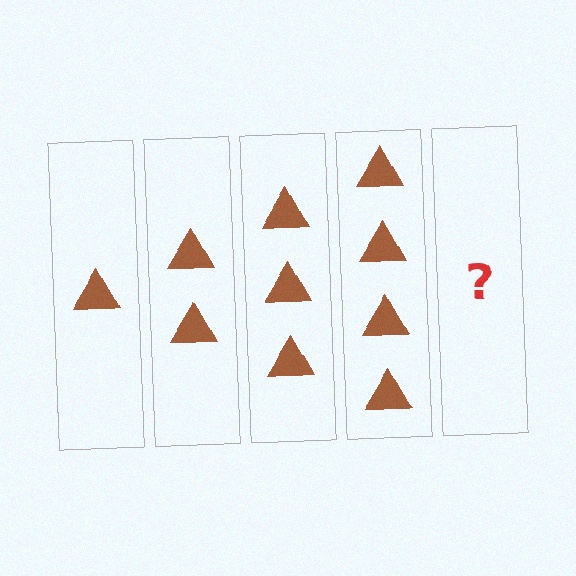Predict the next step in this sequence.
The next step is 5 triangles.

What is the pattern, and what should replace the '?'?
The pattern is that each step adds one more triangle. The '?' should be 5 triangles.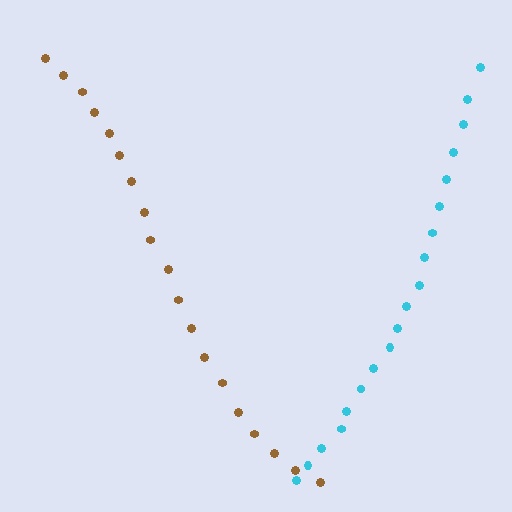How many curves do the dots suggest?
There are 2 distinct paths.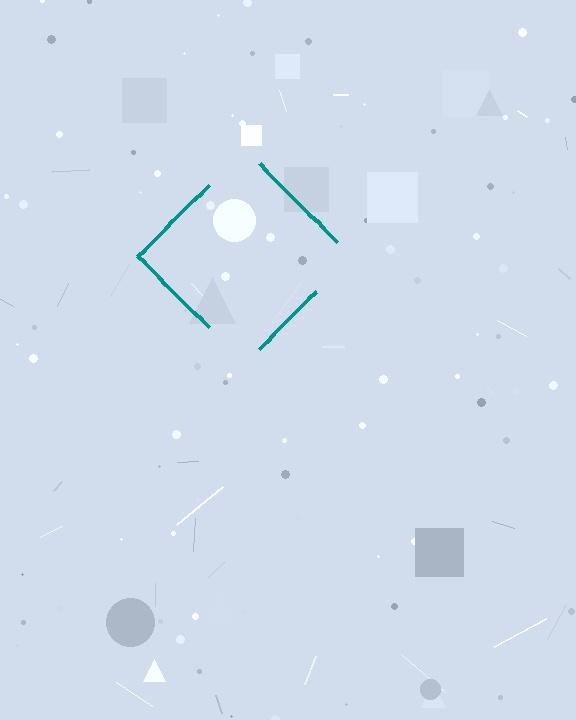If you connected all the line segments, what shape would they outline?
They would outline a diamond.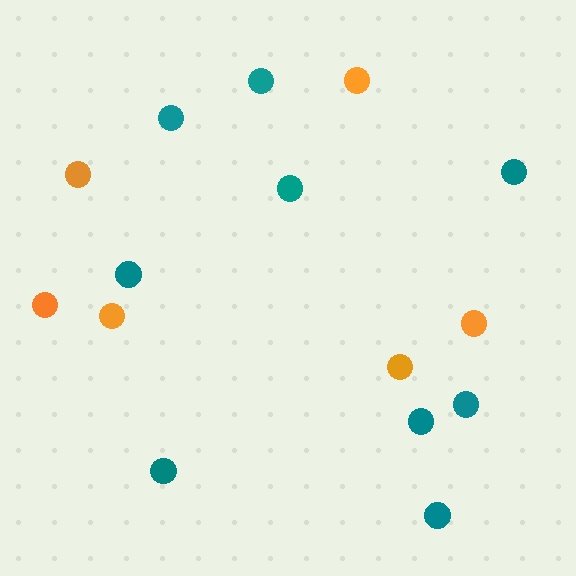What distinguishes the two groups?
There are 2 groups: one group of orange circles (6) and one group of teal circles (9).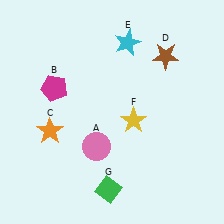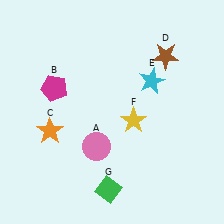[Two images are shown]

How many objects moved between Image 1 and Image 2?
1 object moved between the two images.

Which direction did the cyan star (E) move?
The cyan star (E) moved down.